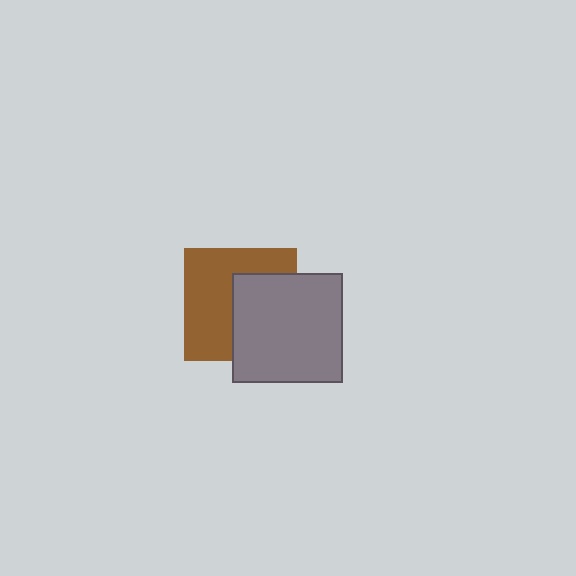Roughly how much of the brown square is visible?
About half of it is visible (roughly 55%).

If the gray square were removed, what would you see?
You would see the complete brown square.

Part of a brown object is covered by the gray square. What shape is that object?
It is a square.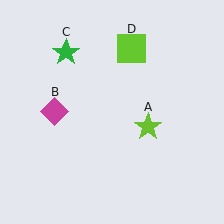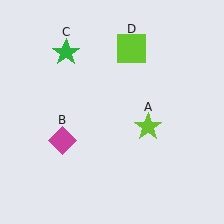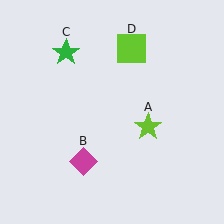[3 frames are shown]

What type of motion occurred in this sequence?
The magenta diamond (object B) rotated counterclockwise around the center of the scene.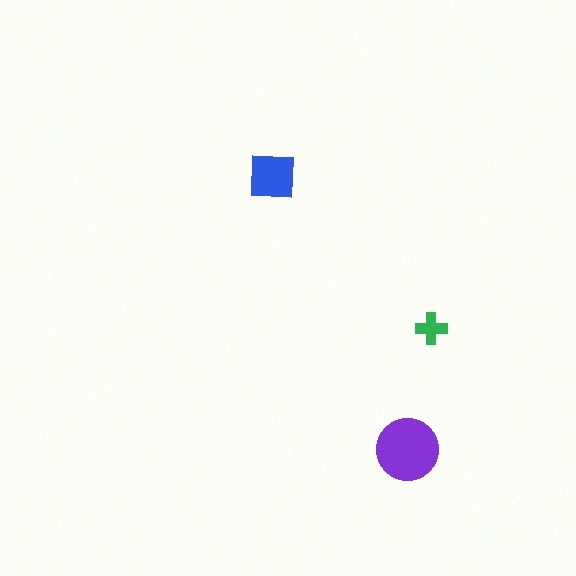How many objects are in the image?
There are 3 objects in the image.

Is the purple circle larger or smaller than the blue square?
Larger.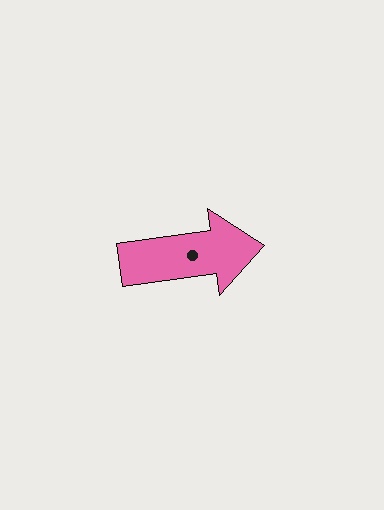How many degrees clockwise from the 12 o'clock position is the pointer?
Approximately 82 degrees.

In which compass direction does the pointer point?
East.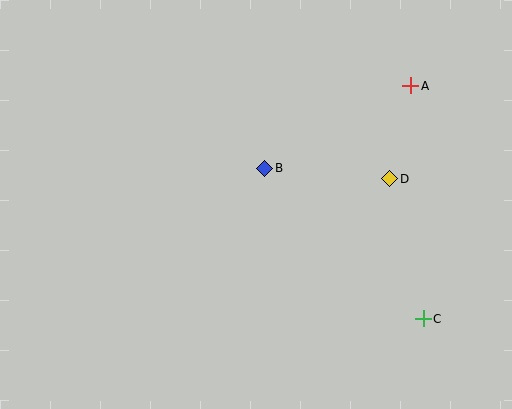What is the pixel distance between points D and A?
The distance between D and A is 95 pixels.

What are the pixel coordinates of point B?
Point B is at (265, 168).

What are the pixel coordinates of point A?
Point A is at (411, 86).